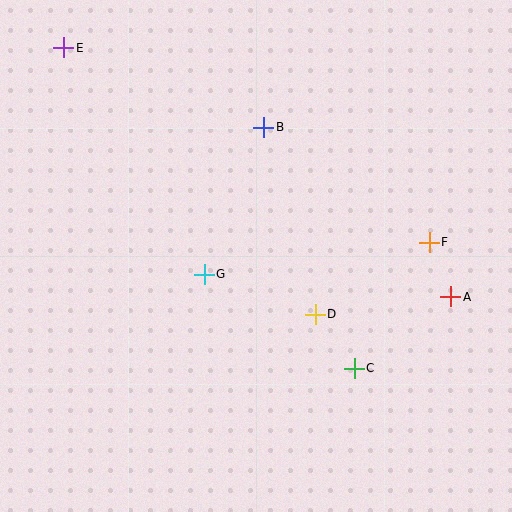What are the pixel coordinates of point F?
Point F is at (429, 242).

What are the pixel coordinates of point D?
Point D is at (315, 314).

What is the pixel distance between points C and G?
The distance between C and G is 177 pixels.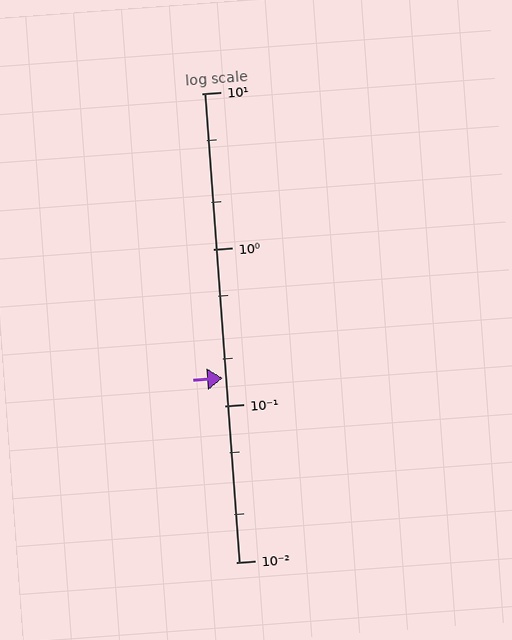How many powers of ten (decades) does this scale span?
The scale spans 3 decades, from 0.01 to 10.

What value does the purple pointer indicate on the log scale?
The pointer indicates approximately 0.15.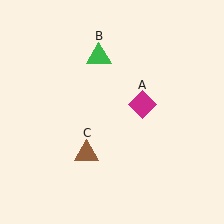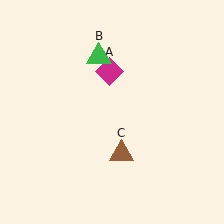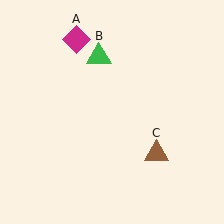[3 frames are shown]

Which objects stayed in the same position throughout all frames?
Green triangle (object B) remained stationary.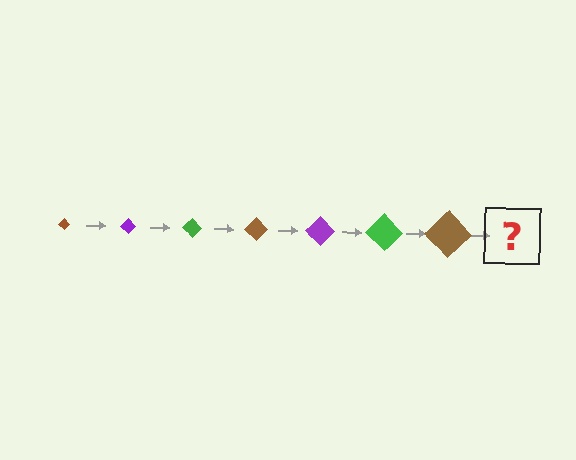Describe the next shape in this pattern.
It should be a purple diamond, larger than the previous one.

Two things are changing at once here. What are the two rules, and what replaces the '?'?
The two rules are that the diamond grows larger each step and the color cycles through brown, purple, and green. The '?' should be a purple diamond, larger than the previous one.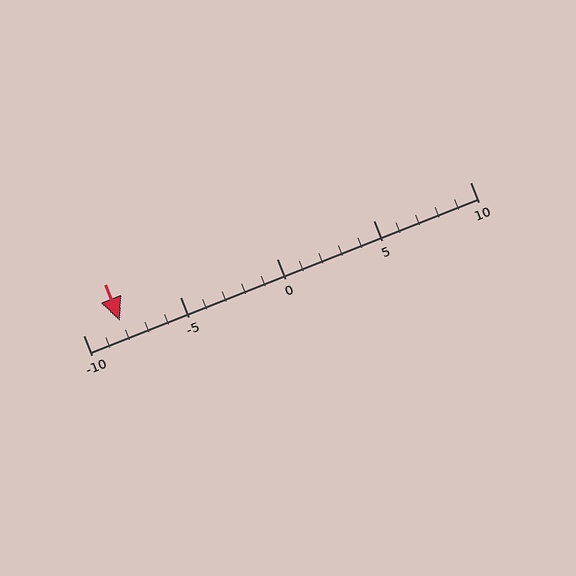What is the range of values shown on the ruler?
The ruler shows values from -10 to 10.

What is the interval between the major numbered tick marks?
The major tick marks are spaced 5 units apart.